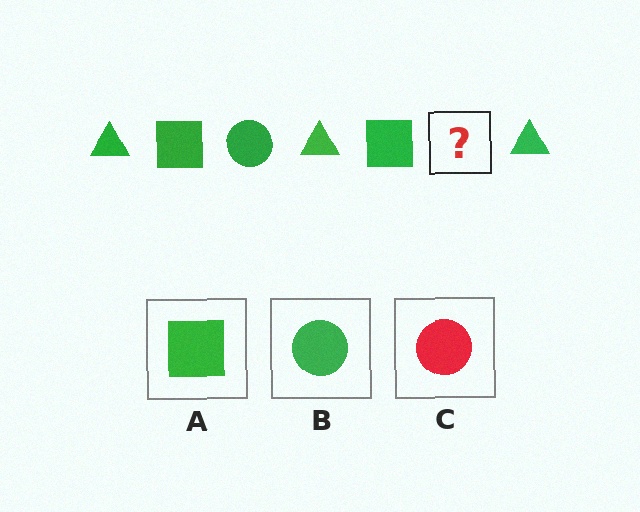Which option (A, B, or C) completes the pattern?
B.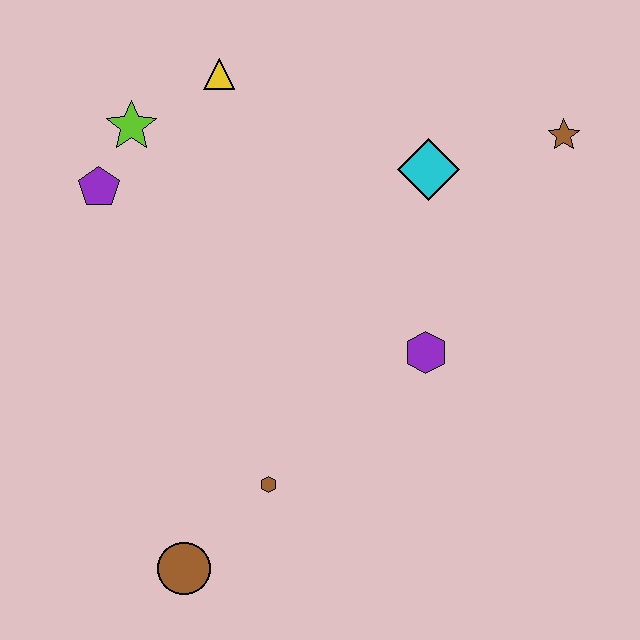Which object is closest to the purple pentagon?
The lime star is closest to the purple pentagon.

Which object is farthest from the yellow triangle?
The brown circle is farthest from the yellow triangle.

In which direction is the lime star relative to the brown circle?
The lime star is above the brown circle.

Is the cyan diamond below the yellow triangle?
Yes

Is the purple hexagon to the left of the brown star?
Yes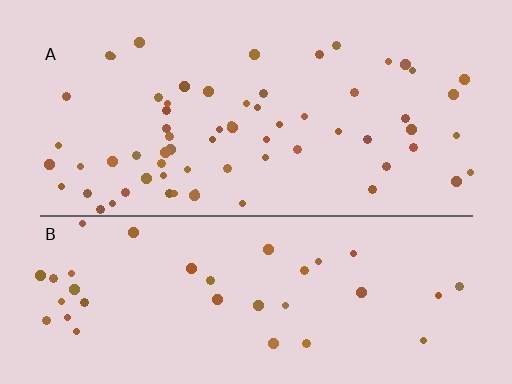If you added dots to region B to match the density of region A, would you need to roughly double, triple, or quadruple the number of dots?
Approximately double.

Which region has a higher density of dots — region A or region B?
A (the top).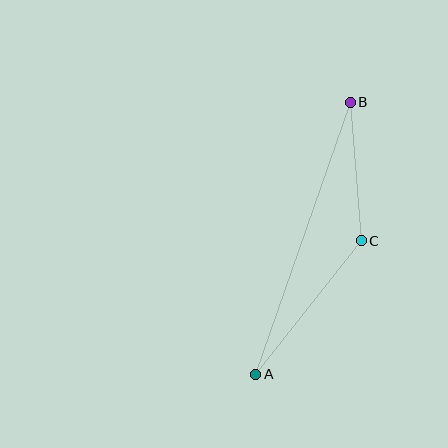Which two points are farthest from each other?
Points A and B are farthest from each other.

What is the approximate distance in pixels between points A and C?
The distance between A and C is approximately 170 pixels.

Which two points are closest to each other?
Points B and C are closest to each other.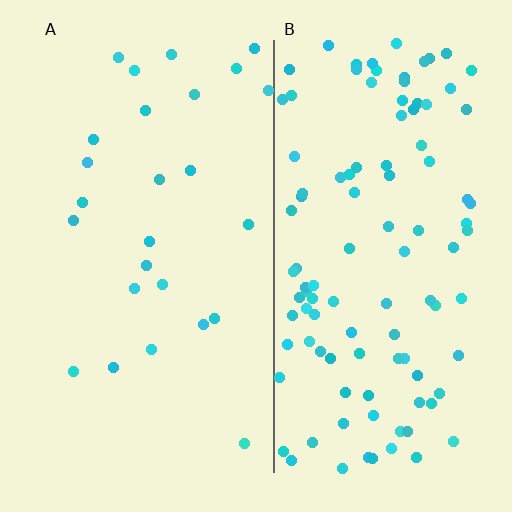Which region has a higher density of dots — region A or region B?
B (the right).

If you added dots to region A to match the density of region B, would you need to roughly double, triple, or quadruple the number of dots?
Approximately quadruple.